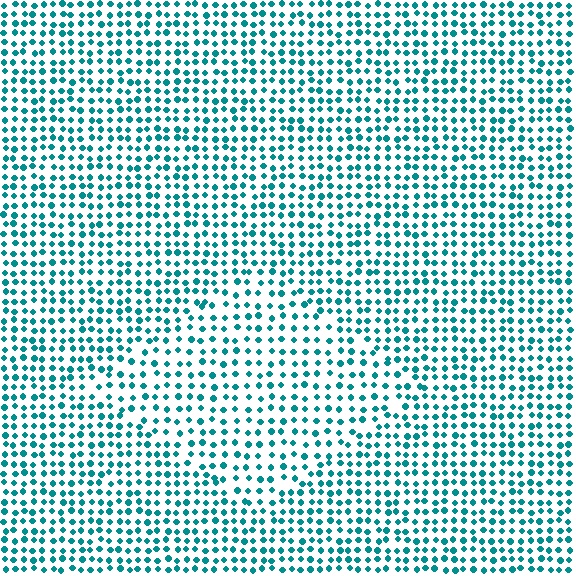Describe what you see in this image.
The image contains small teal elements arranged at two different densities. A diamond-shaped region is visible where the elements are less densely packed than the surrounding area.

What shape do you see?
I see a diamond.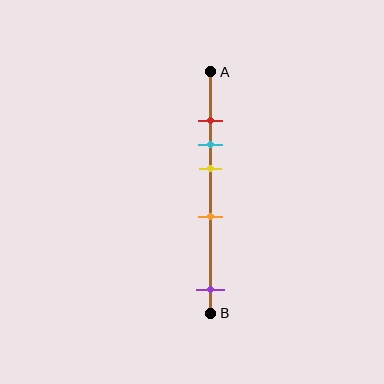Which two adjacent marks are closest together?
The red and cyan marks are the closest adjacent pair.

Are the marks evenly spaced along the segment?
No, the marks are not evenly spaced.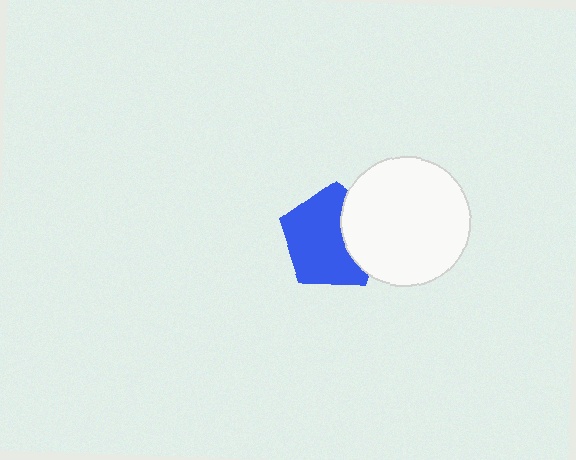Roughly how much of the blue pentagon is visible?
Most of it is visible (roughly 69%).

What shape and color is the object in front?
The object in front is a white circle.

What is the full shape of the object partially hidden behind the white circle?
The partially hidden object is a blue pentagon.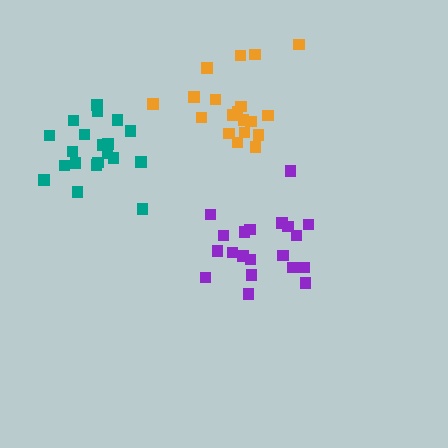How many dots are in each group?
Group 1: 20 dots, Group 2: 19 dots, Group 3: 20 dots (59 total).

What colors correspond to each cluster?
The clusters are colored: teal, orange, purple.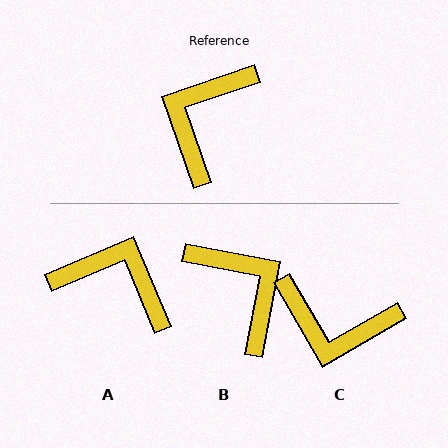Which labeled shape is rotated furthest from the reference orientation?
B, about 120 degrees away.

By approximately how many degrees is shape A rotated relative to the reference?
Approximately 86 degrees clockwise.